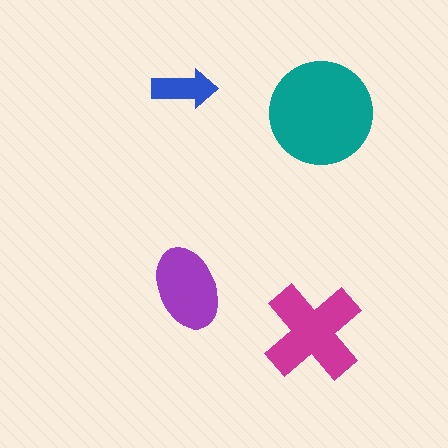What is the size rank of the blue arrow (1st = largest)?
4th.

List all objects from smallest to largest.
The blue arrow, the purple ellipse, the magenta cross, the teal circle.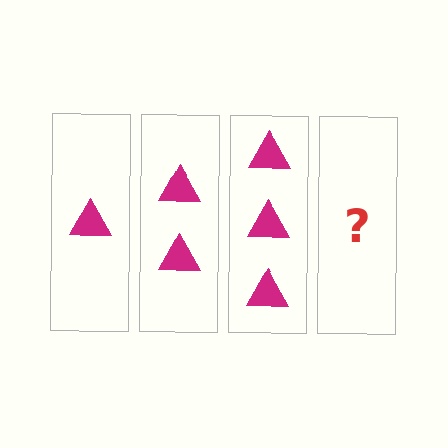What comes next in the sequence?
The next element should be 4 triangles.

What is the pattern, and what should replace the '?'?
The pattern is that each step adds one more triangle. The '?' should be 4 triangles.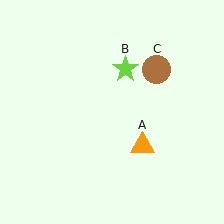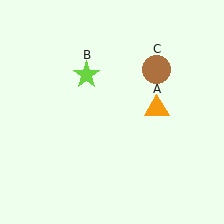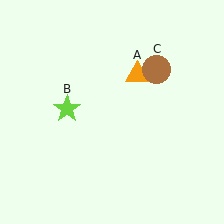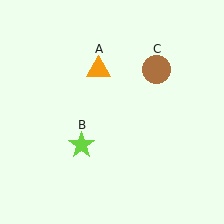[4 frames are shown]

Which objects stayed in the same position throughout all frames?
Brown circle (object C) remained stationary.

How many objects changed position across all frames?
2 objects changed position: orange triangle (object A), lime star (object B).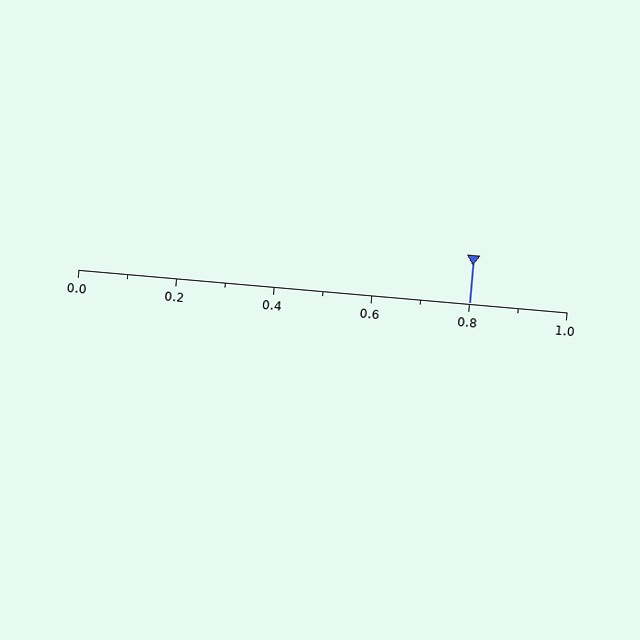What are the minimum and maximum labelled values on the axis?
The axis runs from 0.0 to 1.0.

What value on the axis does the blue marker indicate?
The marker indicates approximately 0.8.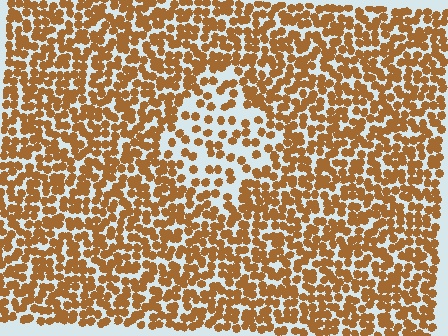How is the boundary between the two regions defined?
The boundary is defined by a change in element density (approximately 2.2x ratio). All elements are the same color, size, and shape.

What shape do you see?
I see a diamond.